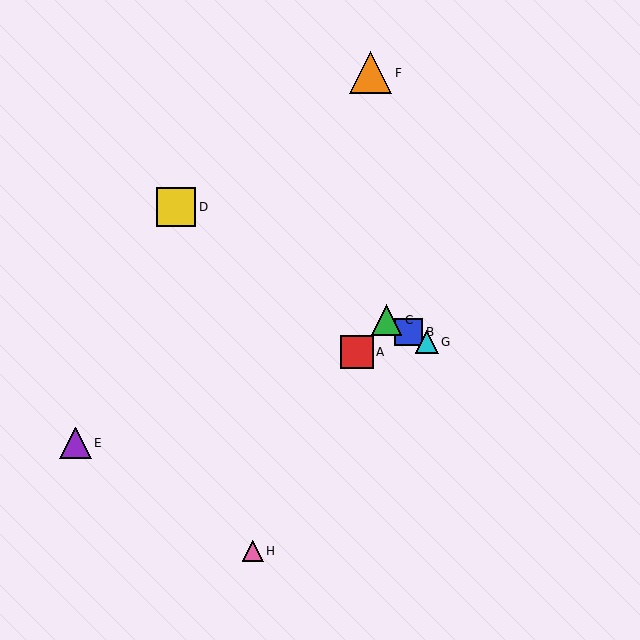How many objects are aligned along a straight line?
4 objects (B, C, D, G) are aligned along a straight line.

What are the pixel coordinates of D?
Object D is at (176, 207).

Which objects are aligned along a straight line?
Objects B, C, D, G are aligned along a straight line.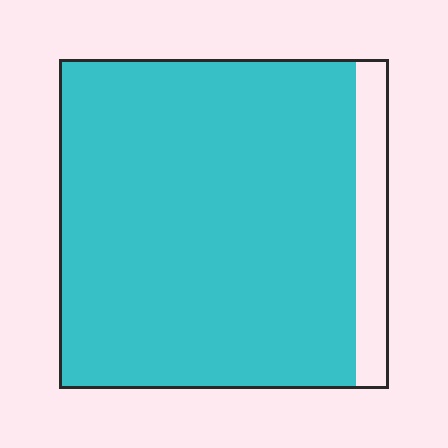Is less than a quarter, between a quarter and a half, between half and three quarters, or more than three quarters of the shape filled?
More than three quarters.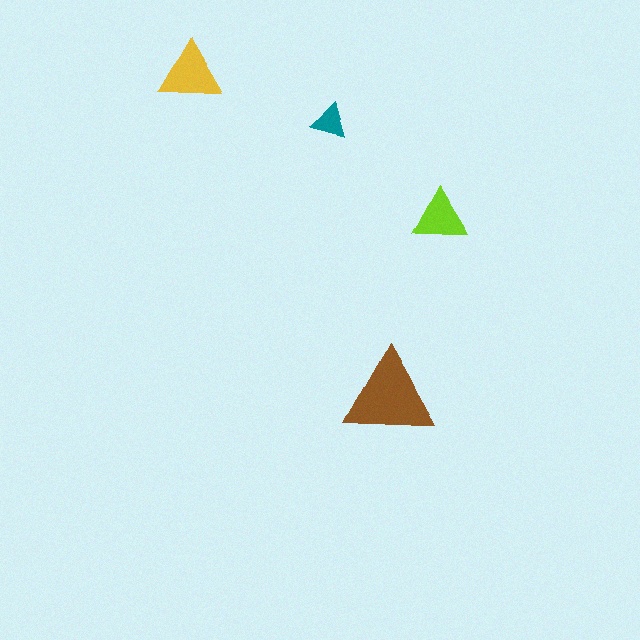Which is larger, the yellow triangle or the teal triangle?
The yellow one.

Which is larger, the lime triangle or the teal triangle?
The lime one.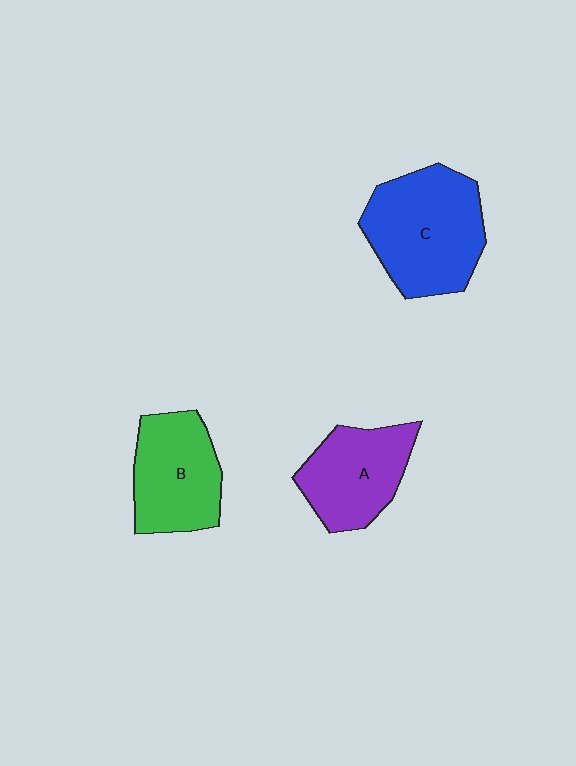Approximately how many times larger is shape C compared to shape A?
Approximately 1.4 times.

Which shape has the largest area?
Shape C (blue).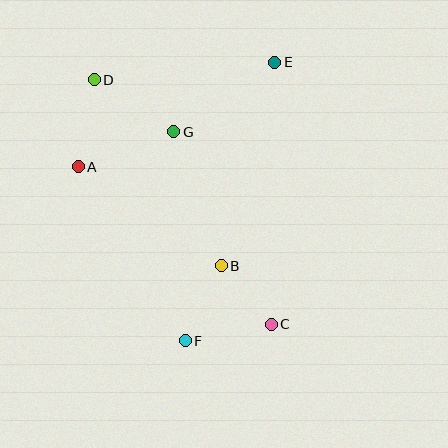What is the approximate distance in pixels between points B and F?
The distance between B and F is approximately 83 pixels.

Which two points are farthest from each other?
Points C and D are farthest from each other.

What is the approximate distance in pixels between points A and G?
The distance between A and G is approximately 102 pixels.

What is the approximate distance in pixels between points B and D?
The distance between B and D is approximately 225 pixels.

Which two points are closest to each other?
Points B and C are closest to each other.